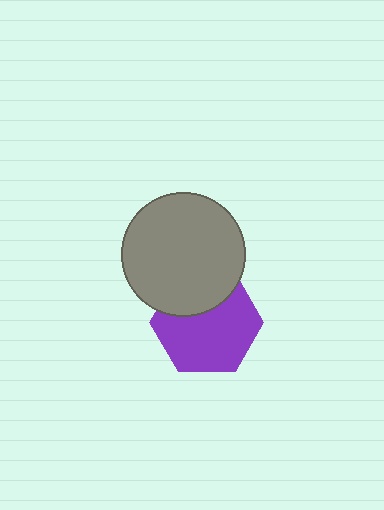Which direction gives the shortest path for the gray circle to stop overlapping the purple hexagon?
Moving up gives the shortest separation.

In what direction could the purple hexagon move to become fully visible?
The purple hexagon could move down. That would shift it out from behind the gray circle entirely.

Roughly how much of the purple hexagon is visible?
Most of it is visible (roughly 69%).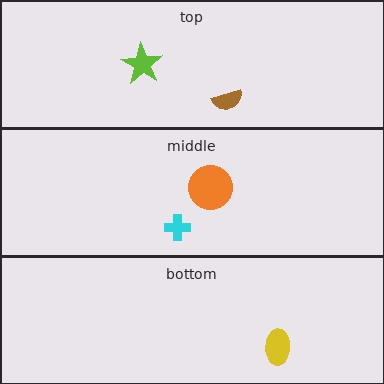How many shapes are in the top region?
2.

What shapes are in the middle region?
The cyan cross, the orange circle.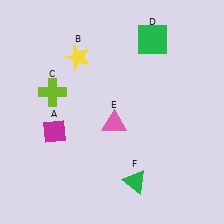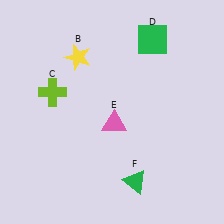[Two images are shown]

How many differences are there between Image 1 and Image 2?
There is 1 difference between the two images.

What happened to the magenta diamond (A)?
The magenta diamond (A) was removed in Image 2. It was in the bottom-left area of Image 1.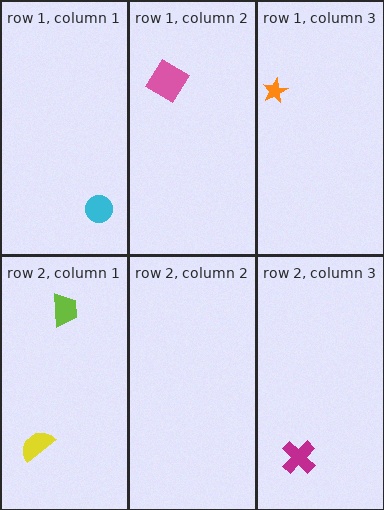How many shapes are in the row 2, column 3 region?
1.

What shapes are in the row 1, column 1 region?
The cyan circle.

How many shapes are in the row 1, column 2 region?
1.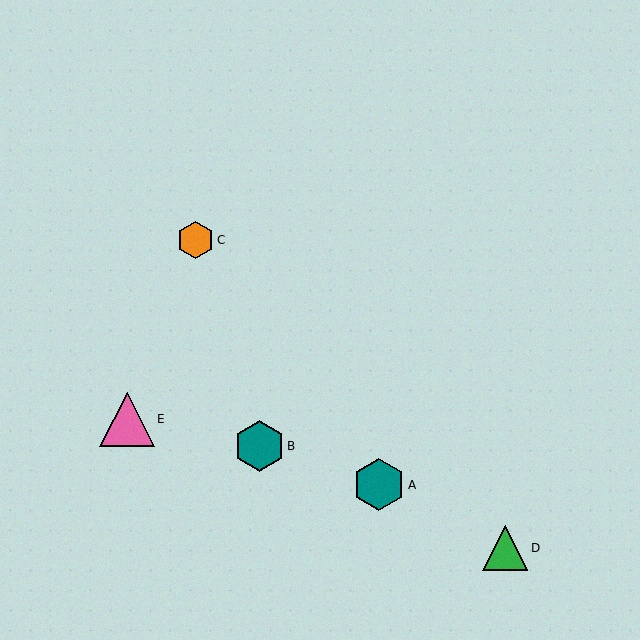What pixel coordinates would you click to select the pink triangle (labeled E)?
Click at (127, 419) to select the pink triangle E.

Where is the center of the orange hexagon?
The center of the orange hexagon is at (196, 240).